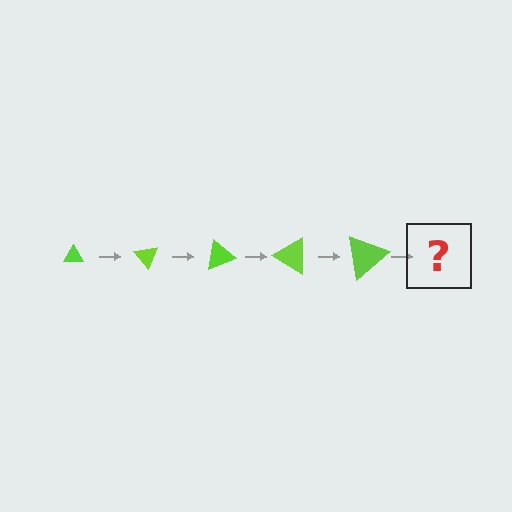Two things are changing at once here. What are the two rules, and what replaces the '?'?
The two rules are that the triangle grows larger each step and it rotates 50 degrees each step. The '?' should be a triangle, larger than the previous one and rotated 250 degrees from the start.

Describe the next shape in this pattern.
It should be a triangle, larger than the previous one and rotated 250 degrees from the start.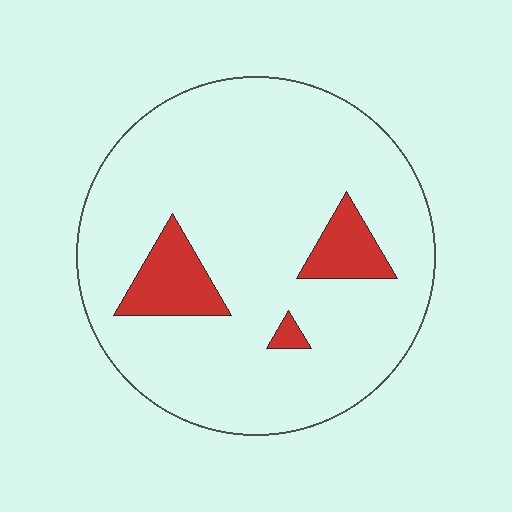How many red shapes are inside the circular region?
3.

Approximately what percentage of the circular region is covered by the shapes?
Approximately 10%.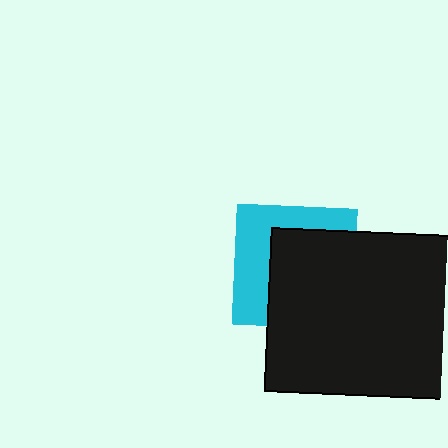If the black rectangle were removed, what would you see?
You would see the complete cyan square.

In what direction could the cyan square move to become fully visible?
The cyan square could move toward the upper-left. That would shift it out from behind the black rectangle entirely.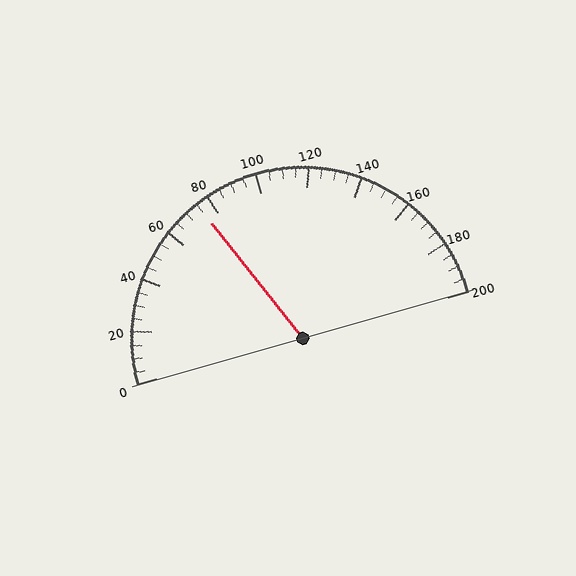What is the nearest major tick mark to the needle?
The nearest major tick mark is 80.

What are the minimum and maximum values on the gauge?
The gauge ranges from 0 to 200.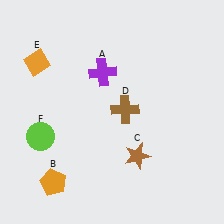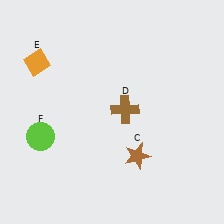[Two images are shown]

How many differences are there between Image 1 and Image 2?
There are 2 differences between the two images.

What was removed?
The purple cross (A), the orange pentagon (B) were removed in Image 2.